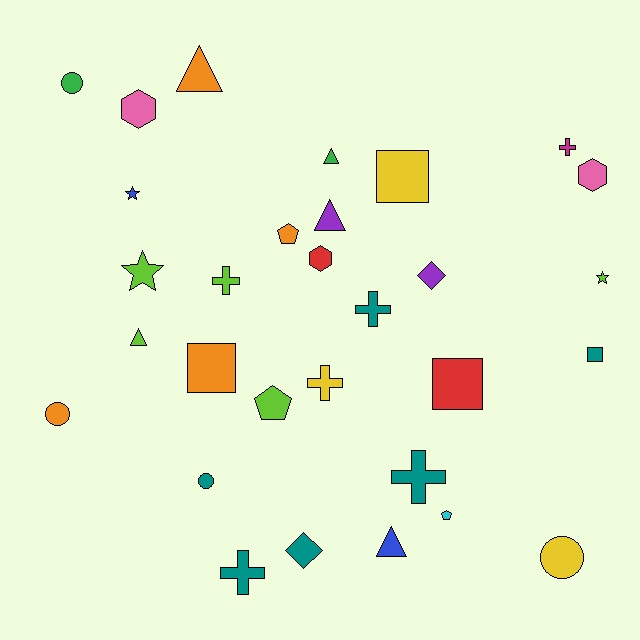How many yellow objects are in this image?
There are 3 yellow objects.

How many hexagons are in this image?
There are 3 hexagons.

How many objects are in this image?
There are 30 objects.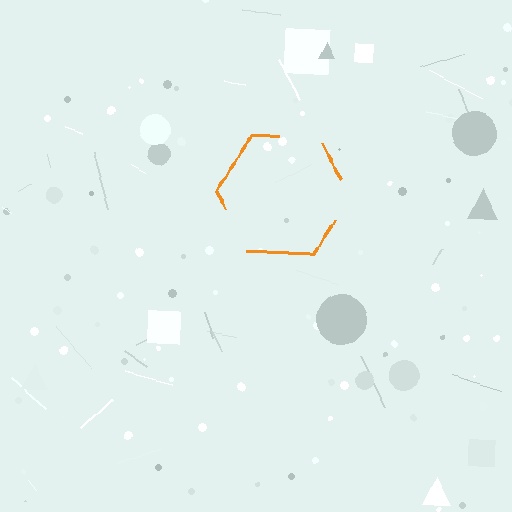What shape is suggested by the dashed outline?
The dashed outline suggests a hexagon.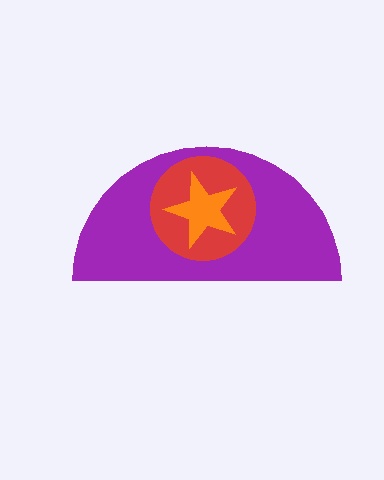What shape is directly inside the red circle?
The orange star.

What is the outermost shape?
The purple semicircle.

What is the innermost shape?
The orange star.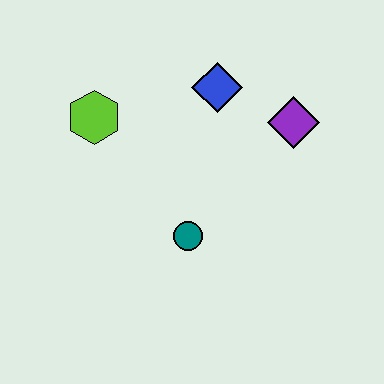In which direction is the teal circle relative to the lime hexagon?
The teal circle is below the lime hexagon.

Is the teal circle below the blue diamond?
Yes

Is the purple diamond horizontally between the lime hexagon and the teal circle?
No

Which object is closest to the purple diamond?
The blue diamond is closest to the purple diamond.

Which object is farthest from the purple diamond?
The lime hexagon is farthest from the purple diamond.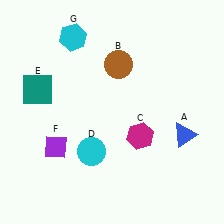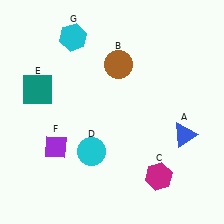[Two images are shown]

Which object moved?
The magenta hexagon (C) moved down.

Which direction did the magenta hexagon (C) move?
The magenta hexagon (C) moved down.